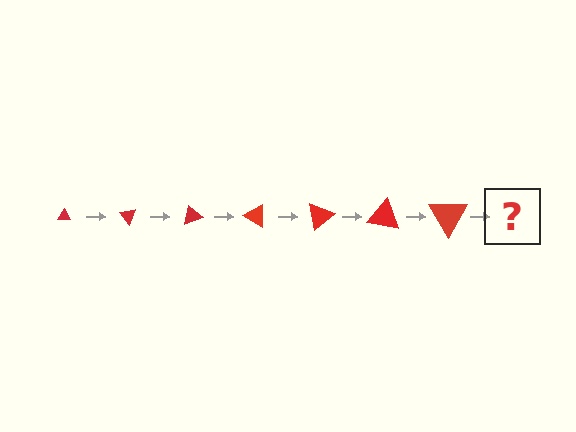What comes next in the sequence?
The next element should be a triangle, larger than the previous one and rotated 350 degrees from the start.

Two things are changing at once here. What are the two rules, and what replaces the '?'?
The two rules are that the triangle grows larger each step and it rotates 50 degrees each step. The '?' should be a triangle, larger than the previous one and rotated 350 degrees from the start.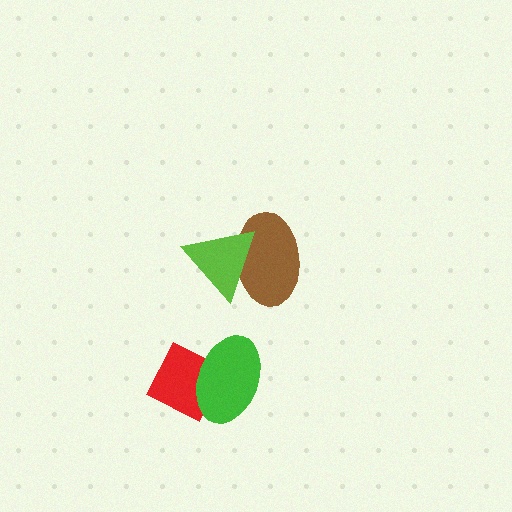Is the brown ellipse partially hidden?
Yes, it is partially covered by another shape.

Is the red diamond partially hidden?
Yes, it is partially covered by another shape.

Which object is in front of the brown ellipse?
The lime triangle is in front of the brown ellipse.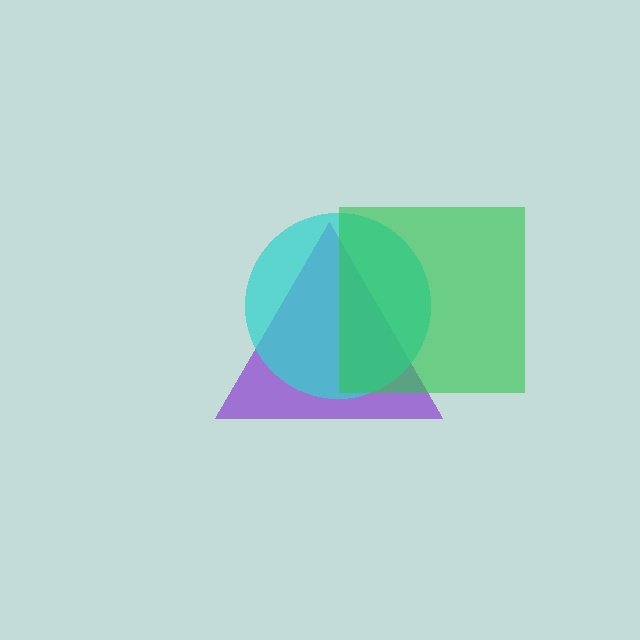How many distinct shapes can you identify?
There are 3 distinct shapes: a purple triangle, a cyan circle, a green square.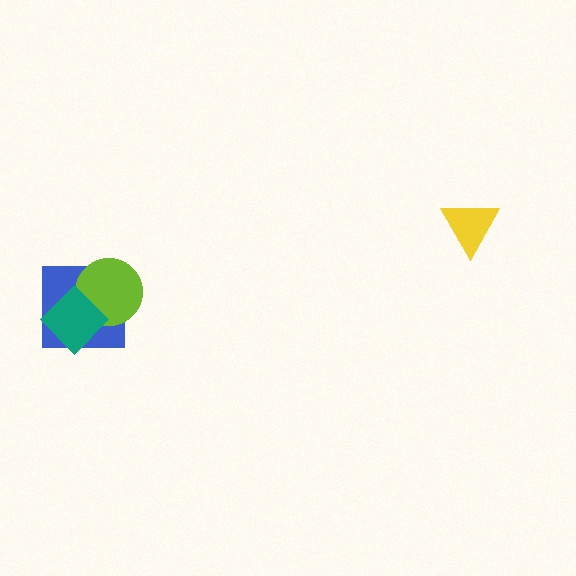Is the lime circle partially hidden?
Yes, it is partially covered by another shape.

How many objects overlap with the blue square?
2 objects overlap with the blue square.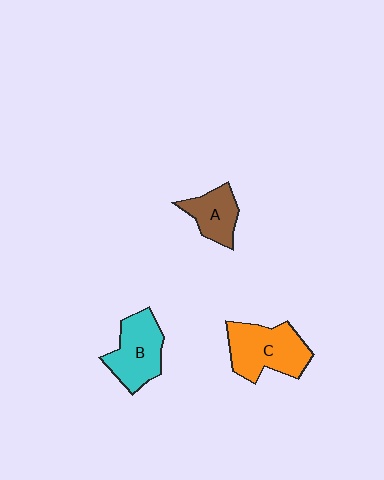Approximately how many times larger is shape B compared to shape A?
Approximately 1.5 times.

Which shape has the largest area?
Shape C (orange).